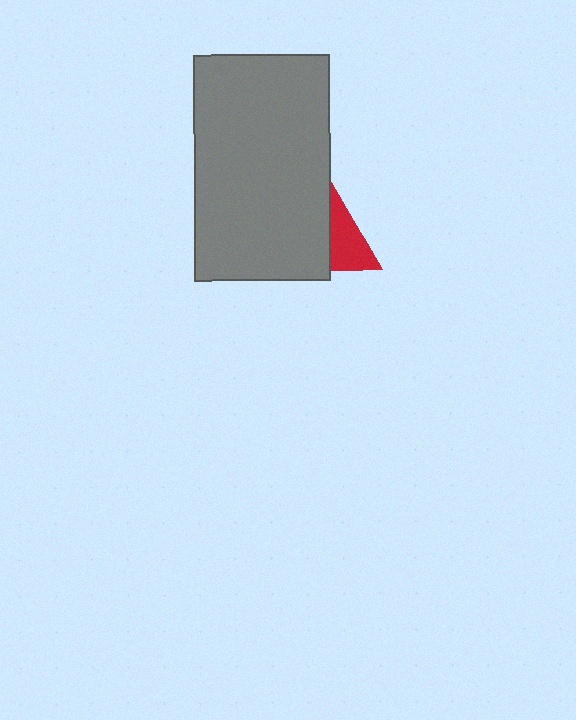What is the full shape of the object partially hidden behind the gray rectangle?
The partially hidden object is a red triangle.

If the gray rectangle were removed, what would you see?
You would see the complete red triangle.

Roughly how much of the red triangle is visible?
A small part of it is visible (roughly 35%).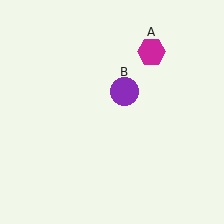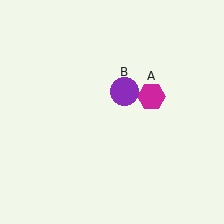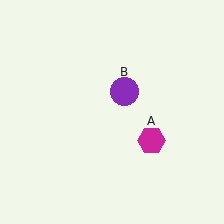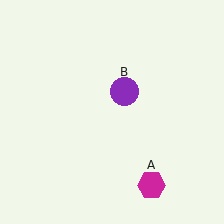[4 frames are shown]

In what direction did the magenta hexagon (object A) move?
The magenta hexagon (object A) moved down.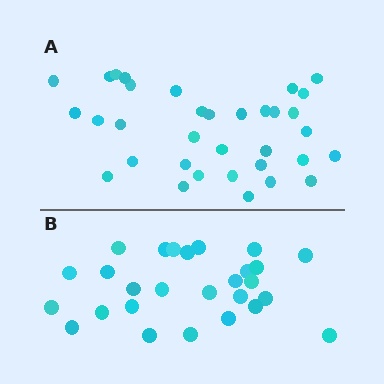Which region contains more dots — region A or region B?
Region A (the top region) has more dots.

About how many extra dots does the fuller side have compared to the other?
Region A has roughly 8 or so more dots than region B.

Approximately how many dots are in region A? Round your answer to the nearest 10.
About 30 dots. (The exact count is 34, which rounds to 30.)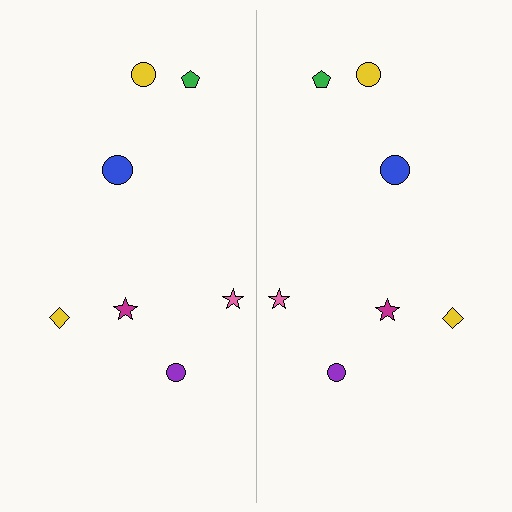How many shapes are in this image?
There are 14 shapes in this image.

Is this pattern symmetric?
Yes, this pattern has bilateral (reflection) symmetry.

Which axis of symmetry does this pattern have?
The pattern has a vertical axis of symmetry running through the center of the image.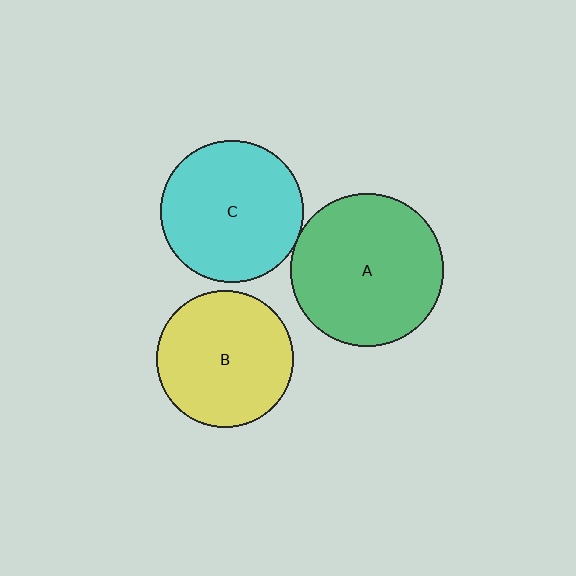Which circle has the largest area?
Circle A (green).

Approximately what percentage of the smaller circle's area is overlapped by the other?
Approximately 5%.